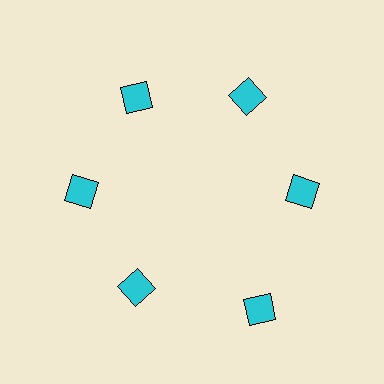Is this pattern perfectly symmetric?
No. The 6 cyan squares are arranged in a ring, but one element near the 5 o'clock position is pushed outward from the center, breaking the 6-fold rotational symmetry.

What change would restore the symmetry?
The symmetry would be restored by moving it inward, back onto the ring so that all 6 squares sit at equal angles and equal distance from the center.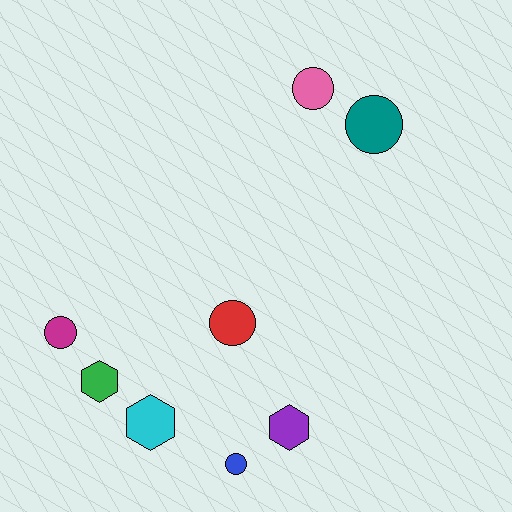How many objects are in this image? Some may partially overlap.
There are 8 objects.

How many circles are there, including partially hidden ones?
There are 5 circles.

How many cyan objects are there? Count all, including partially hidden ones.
There is 1 cyan object.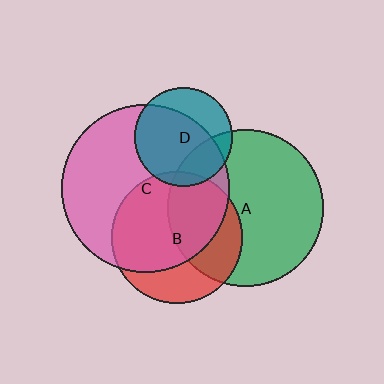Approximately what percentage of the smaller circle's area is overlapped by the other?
Approximately 25%.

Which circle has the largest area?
Circle C (pink).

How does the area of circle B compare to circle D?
Approximately 1.8 times.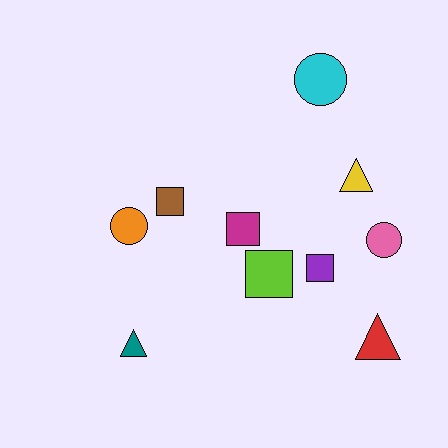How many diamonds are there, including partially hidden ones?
There are no diamonds.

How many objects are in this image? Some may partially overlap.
There are 10 objects.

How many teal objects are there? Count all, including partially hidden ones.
There is 1 teal object.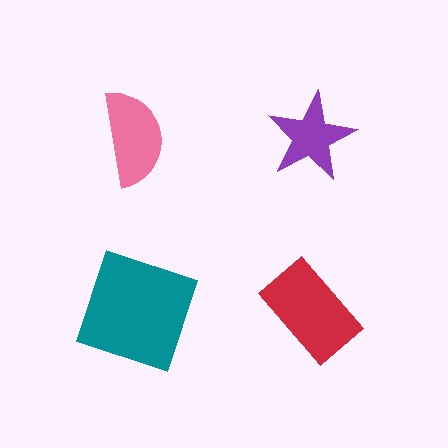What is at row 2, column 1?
A teal square.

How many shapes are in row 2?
2 shapes.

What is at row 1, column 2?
A purple star.